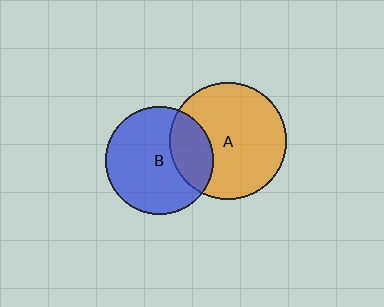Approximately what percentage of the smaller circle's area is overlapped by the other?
Approximately 25%.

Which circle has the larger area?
Circle A (orange).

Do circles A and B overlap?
Yes.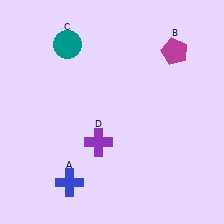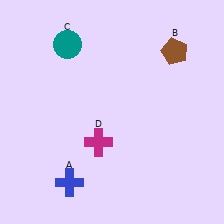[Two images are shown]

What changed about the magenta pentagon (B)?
In Image 1, B is magenta. In Image 2, it changed to brown.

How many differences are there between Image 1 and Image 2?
There are 2 differences between the two images.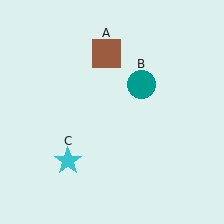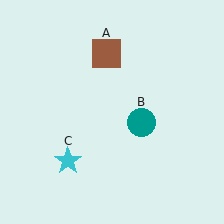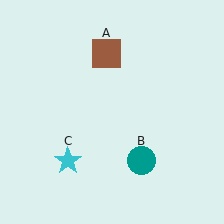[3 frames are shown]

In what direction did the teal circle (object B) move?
The teal circle (object B) moved down.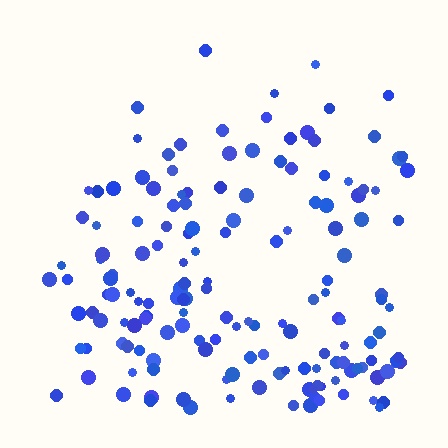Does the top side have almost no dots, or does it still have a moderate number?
Still a moderate number, just noticeably fewer than the bottom.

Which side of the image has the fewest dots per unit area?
The top.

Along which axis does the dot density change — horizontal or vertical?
Vertical.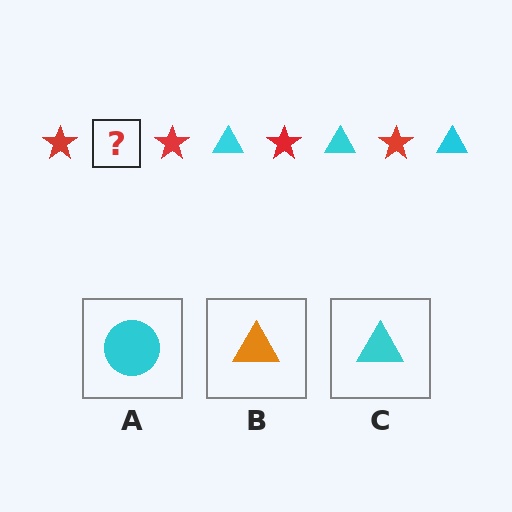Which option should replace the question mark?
Option C.